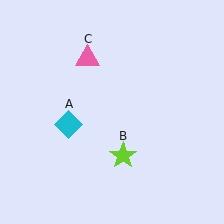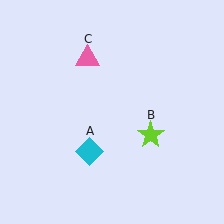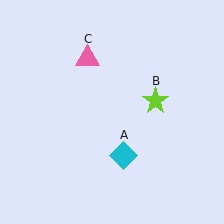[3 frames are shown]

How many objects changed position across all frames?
2 objects changed position: cyan diamond (object A), lime star (object B).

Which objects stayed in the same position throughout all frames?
Pink triangle (object C) remained stationary.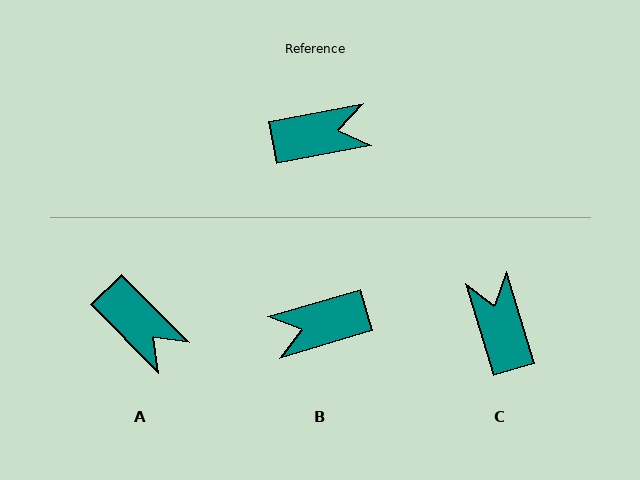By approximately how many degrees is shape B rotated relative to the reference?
Approximately 174 degrees clockwise.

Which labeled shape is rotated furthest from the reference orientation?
B, about 174 degrees away.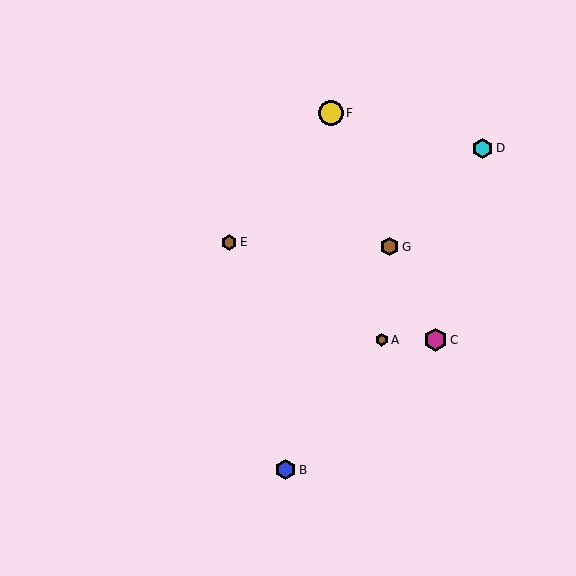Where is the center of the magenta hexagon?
The center of the magenta hexagon is at (436, 340).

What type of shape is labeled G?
Shape G is a brown hexagon.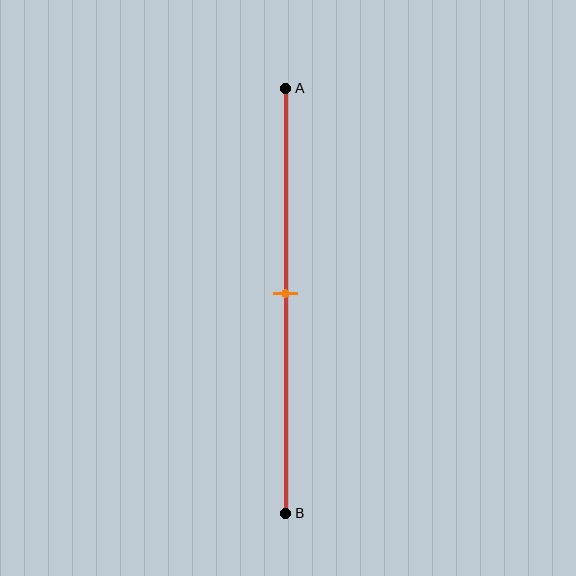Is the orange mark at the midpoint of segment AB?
Yes, the mark is approximately at the midpoint.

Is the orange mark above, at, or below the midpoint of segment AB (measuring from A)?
The orange mark is approximately at the midpoint of segment AB.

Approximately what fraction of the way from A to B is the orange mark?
The orange mark is approximately 50% of the way from A to B.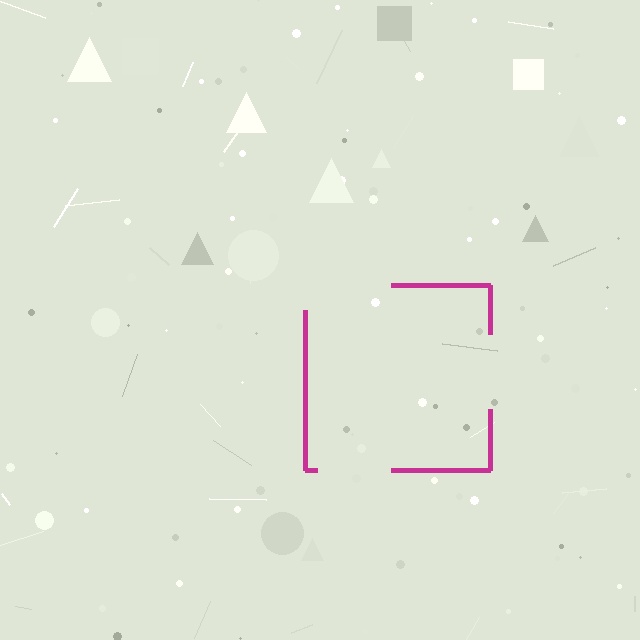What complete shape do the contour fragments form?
The contour fragments form a square.